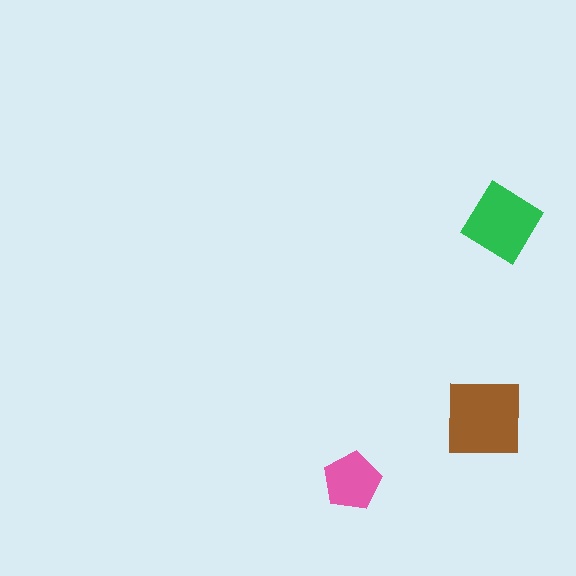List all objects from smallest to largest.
The pink pentagon, the green diamond, the brown square.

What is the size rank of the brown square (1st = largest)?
1st.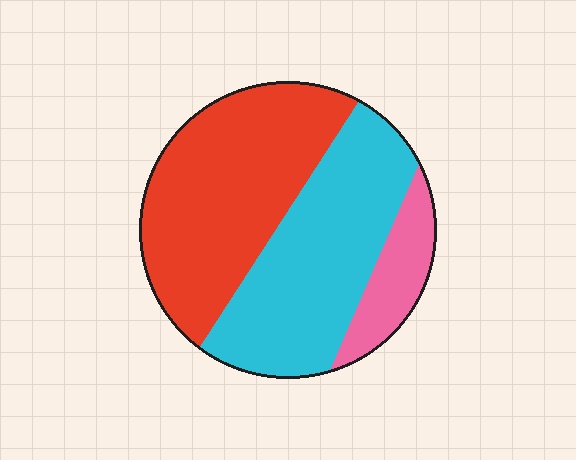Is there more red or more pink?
Red.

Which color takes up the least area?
Pink, at roughly 15%.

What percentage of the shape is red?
Red covers roughly 45% of the shape.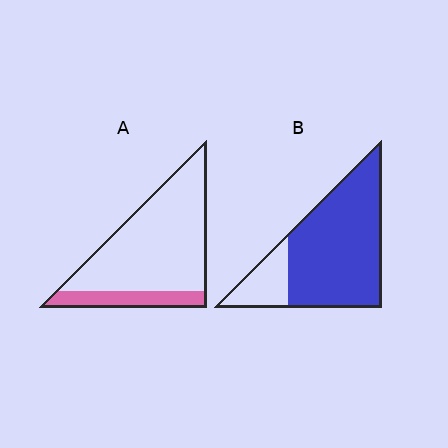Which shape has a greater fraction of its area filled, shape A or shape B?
Shape B.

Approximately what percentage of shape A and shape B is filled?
A is approximately 20% and B is approximately 80%.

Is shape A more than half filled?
No.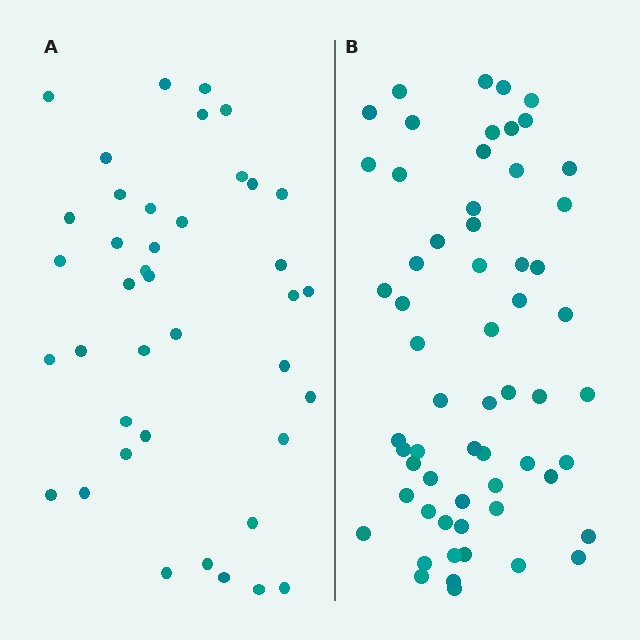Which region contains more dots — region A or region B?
Region B (the right region) has more dots.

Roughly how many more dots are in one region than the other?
Region B has approximately 20 more dots than region A.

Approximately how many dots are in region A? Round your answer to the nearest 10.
About 40 dots.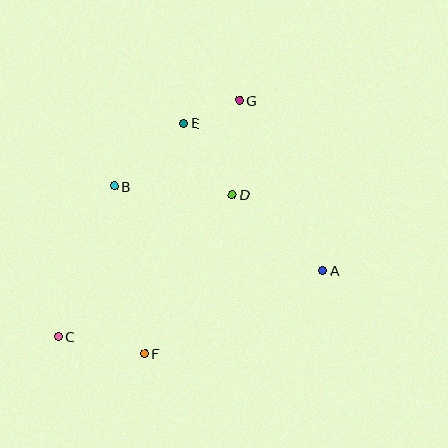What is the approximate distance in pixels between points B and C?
The distance between B and C is approximately 161 pixels.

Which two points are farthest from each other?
Points C and G are farthest from each other.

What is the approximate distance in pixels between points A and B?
The distance between A and B is approximately 225 pixels.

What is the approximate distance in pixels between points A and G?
The distance between A and G is approximately 189 pixels.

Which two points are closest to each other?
Points E and G are closest to each other.